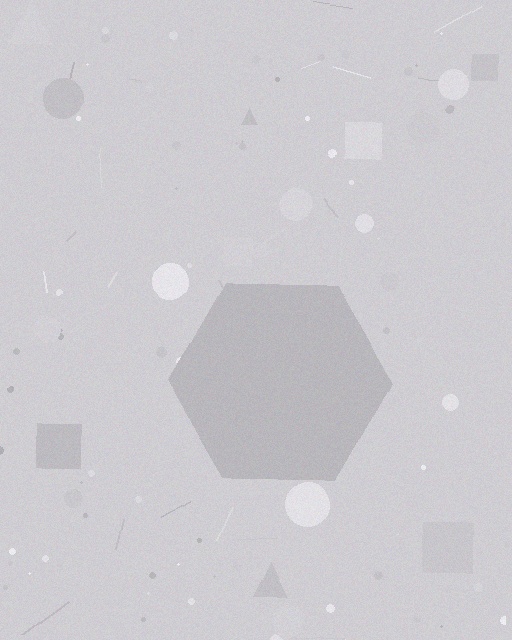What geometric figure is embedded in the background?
A hexagon is embedded in the background.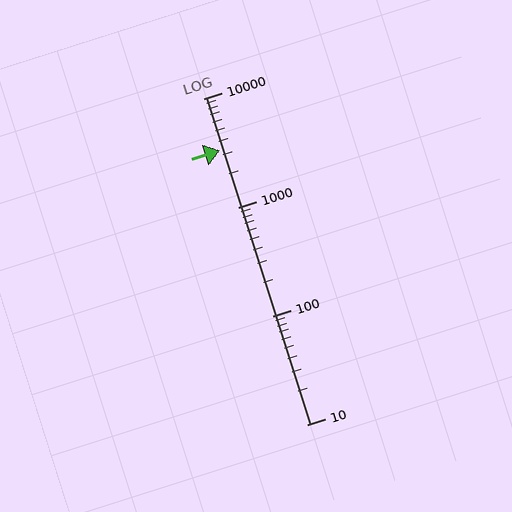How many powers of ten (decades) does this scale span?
The scale spans 3 decades, from 10 to 10000.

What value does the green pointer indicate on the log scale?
The pointer indicates approximately 3300.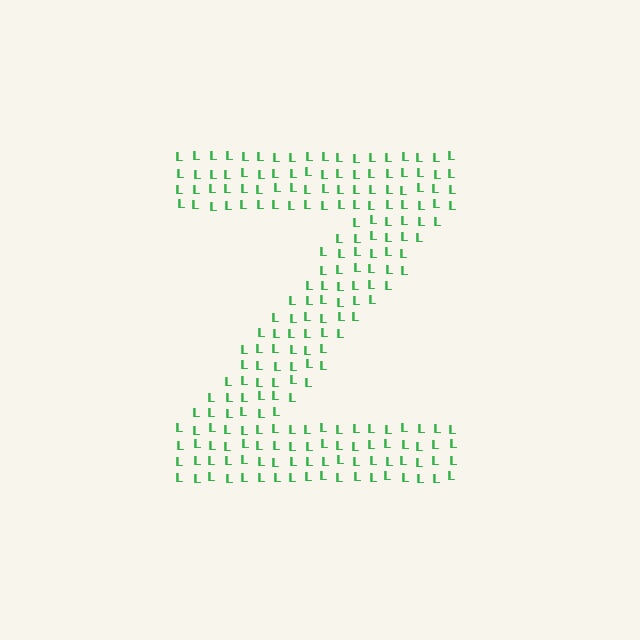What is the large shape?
The large shape is the letter Z.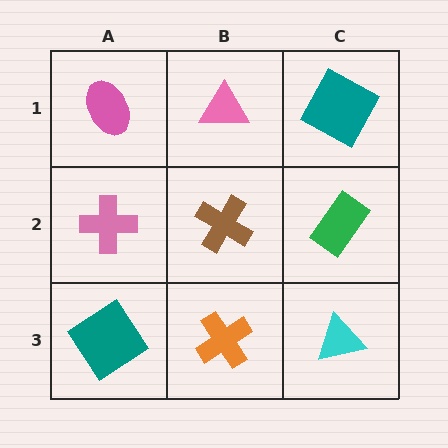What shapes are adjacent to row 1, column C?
A green rectangle (row 2, column C), a pink triangle (row 1, column B).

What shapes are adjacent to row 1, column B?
A brown cross (row 2, column B), a pink ellipse (row 1, column A), a teal square (row 1, column C).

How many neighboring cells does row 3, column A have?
2.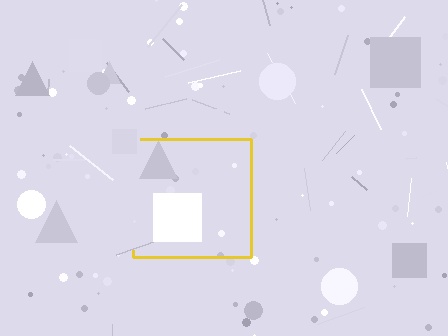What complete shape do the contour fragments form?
The contour fragments form a square.